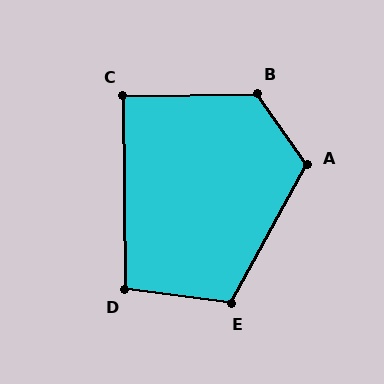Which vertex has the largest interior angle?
B, at approximately 124 degrees.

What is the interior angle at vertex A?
Approximately 116 degrees (obtuse).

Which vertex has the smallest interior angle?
C, at approximately 90 degrees.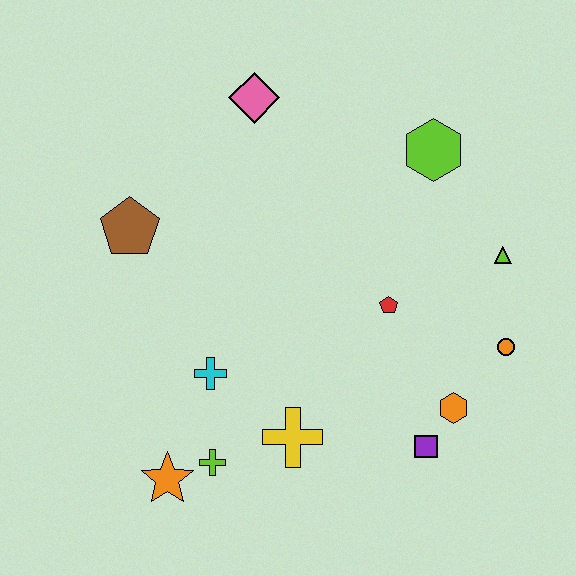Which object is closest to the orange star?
The lime cross is closest to the orange star.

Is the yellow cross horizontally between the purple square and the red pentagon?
No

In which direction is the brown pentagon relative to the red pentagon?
The brown pentagon is to the left of the red pentagon.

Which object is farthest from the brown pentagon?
The orange circle is farthest from the brown pentagon.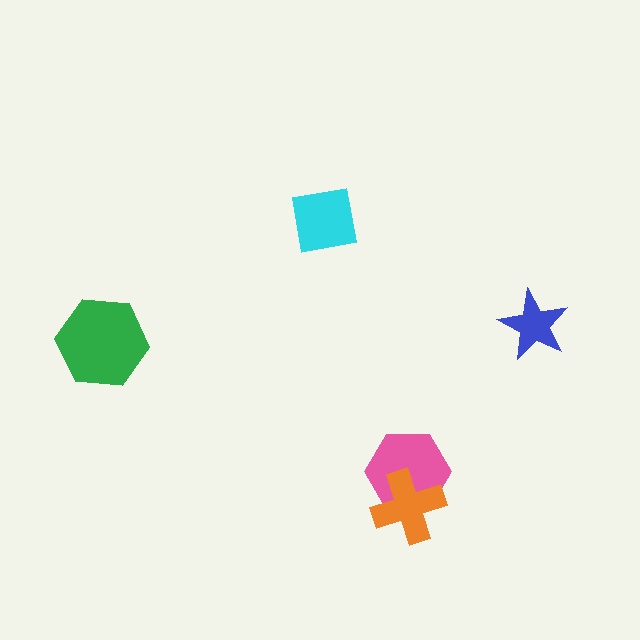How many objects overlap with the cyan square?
0 objects overlap with the cyan square.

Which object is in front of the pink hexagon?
The orange cross is in front of the pink hexagon.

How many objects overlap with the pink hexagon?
1 object overlaps with the pink hexagon.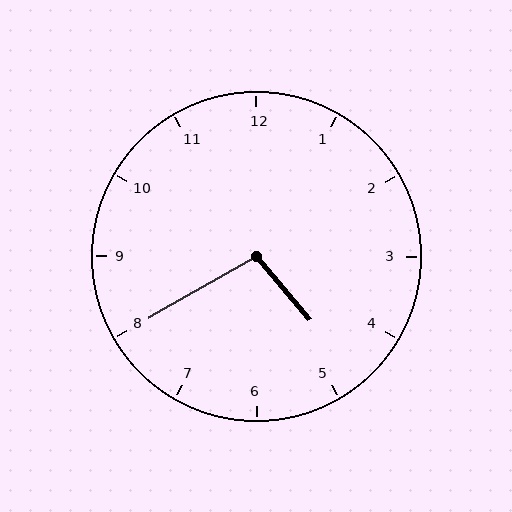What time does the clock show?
4:40.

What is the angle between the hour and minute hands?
Approximately 100 degrees.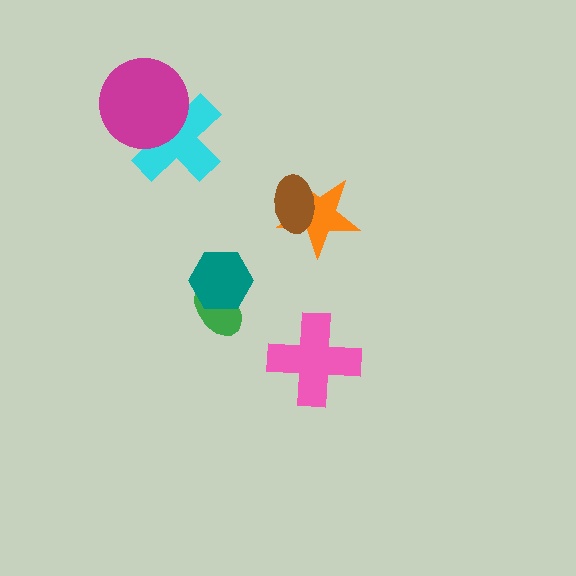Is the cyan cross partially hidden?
Yes, it is partially covered by another shape.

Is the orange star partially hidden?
Yes, it is partially covered by another shape.